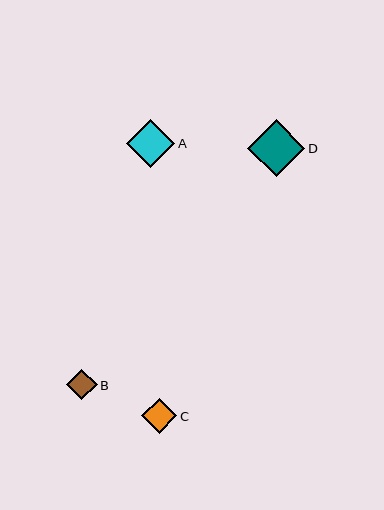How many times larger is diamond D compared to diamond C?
Diamond D is approximately 1.6 times the size of diamond C.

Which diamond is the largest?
Diamond D is the largest with a size of approximately 57 pixels.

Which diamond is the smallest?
Diamond B is the smallest with a size of approximately 30 pixels.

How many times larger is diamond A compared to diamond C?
Diamond A is approximately 1.4 times the size of diamond C.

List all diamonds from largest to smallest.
From largest to smallest: D, A, C, B.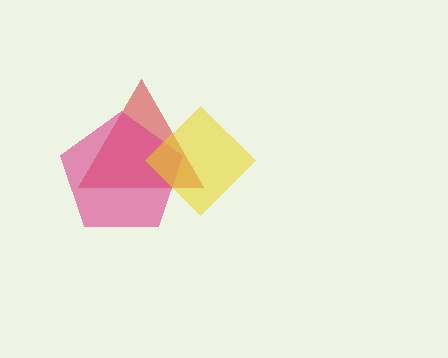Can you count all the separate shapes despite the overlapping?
Yes, there are 3 separate shapes.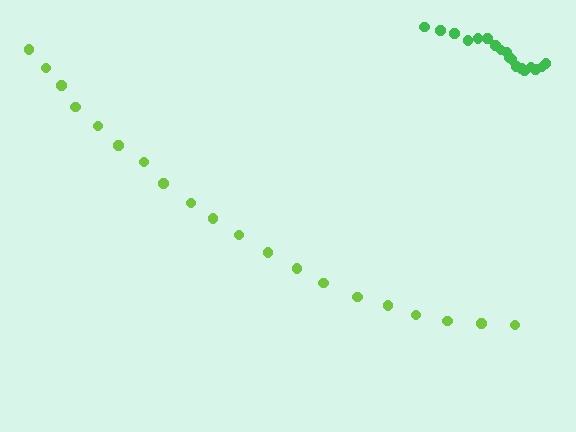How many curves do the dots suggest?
There are 2 distinct paths.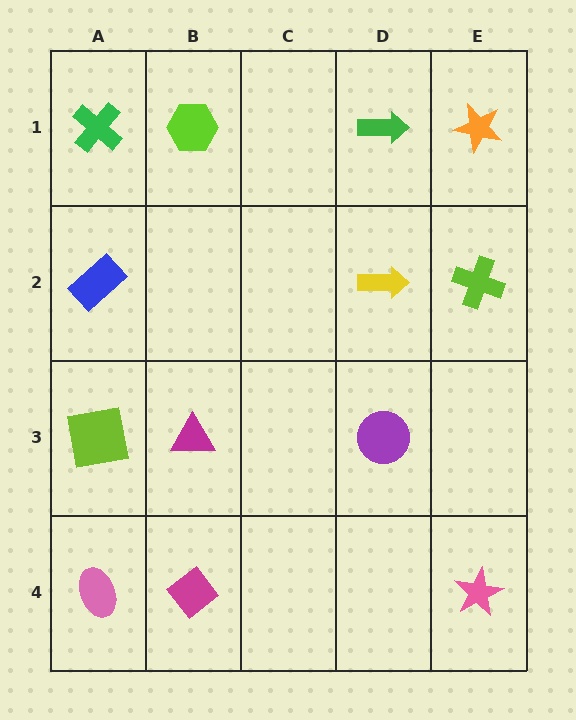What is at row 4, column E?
A pink star.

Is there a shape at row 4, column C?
No, that cell is empty.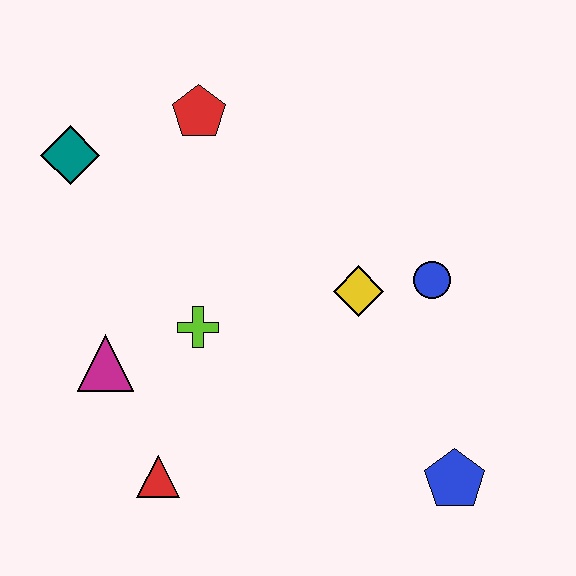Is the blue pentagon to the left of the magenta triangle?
No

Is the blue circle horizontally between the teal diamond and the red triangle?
No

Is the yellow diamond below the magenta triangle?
No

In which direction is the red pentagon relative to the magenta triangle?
The red pentagon is above the magenta triangle.